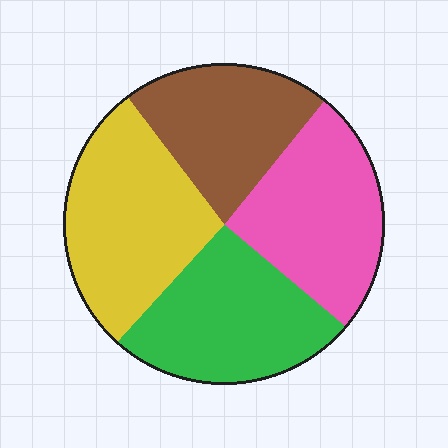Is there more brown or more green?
Green.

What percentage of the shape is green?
Green takes up about one quarter (1/4) of the shape.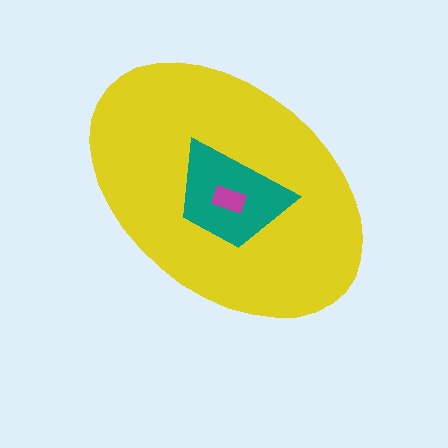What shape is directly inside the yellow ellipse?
The teal trapezoid.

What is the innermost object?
The magenta rectangle.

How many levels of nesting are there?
3.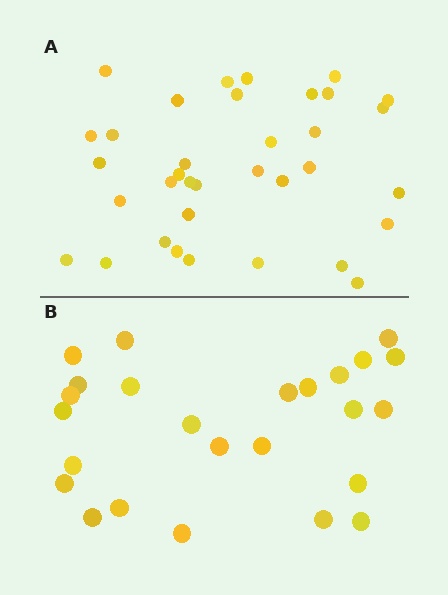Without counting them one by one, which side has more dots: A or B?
Region A (the top region) has more dots.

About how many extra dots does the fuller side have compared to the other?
Region A has roughly 10 or so more dots than region B.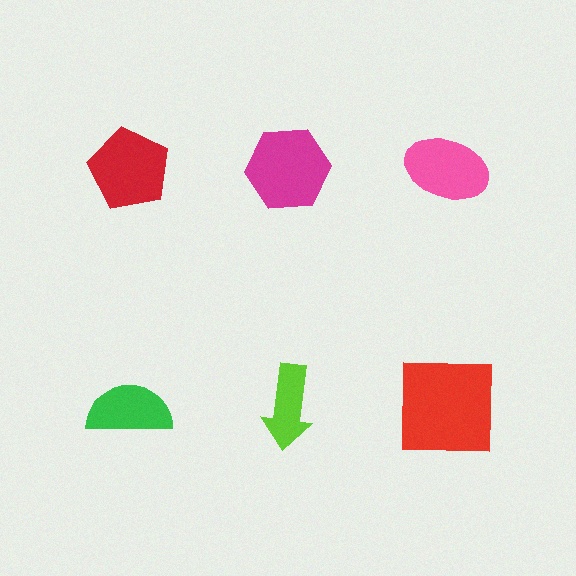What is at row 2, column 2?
A lime arrow.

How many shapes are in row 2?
3 shapes.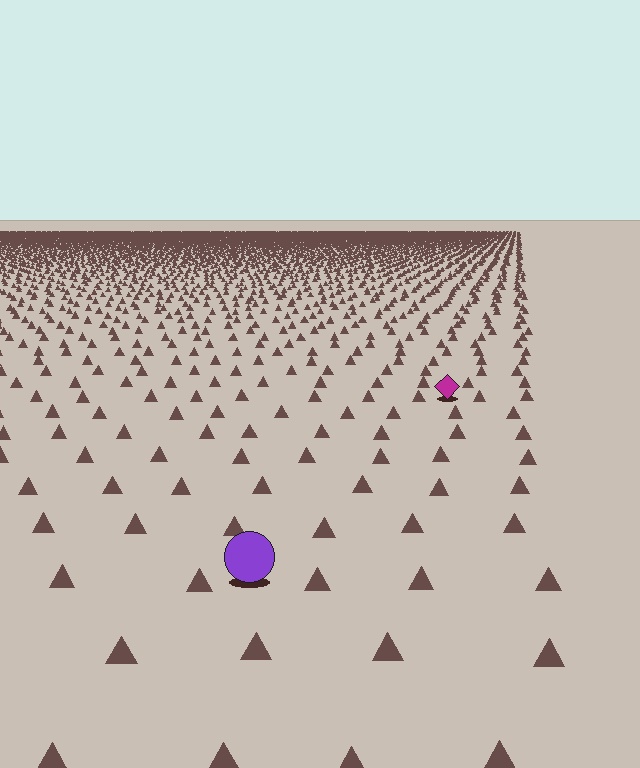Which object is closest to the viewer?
The purple circle is closest. The texture marks near it are larger and more spread out.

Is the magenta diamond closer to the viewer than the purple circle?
No. The purple circle is closer — you can tell from the texture gradient: the ground texture is coarser near it.